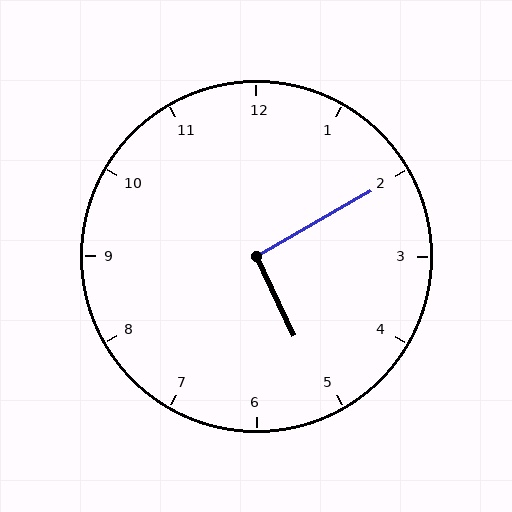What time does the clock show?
5:10.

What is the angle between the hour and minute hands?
Approximately 95 degrees.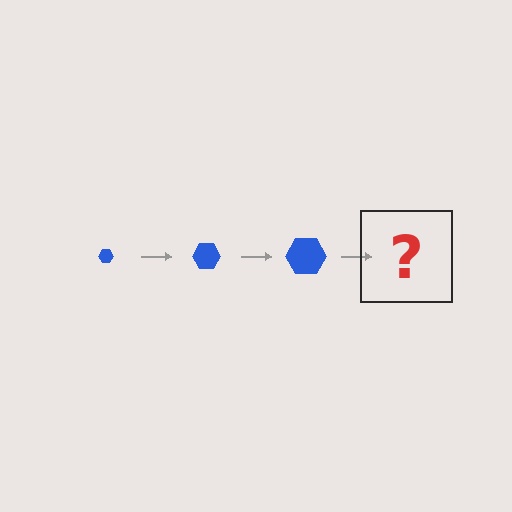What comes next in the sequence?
The next element should be a blue hexagon, larger than the previous one.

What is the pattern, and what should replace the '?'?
The pattern is that the hexagon gets progressively larger each step. The '?' should be a blue hexagon, larger than the previous one.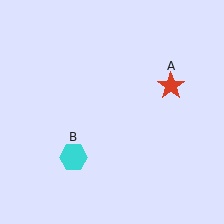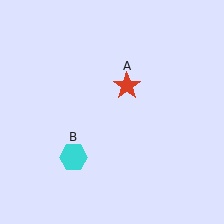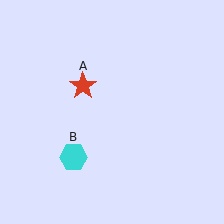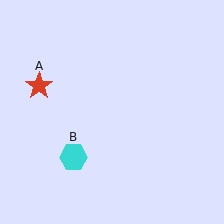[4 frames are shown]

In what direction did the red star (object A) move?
The red star (object A) moved left.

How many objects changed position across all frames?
1 object changed position: red star (object A).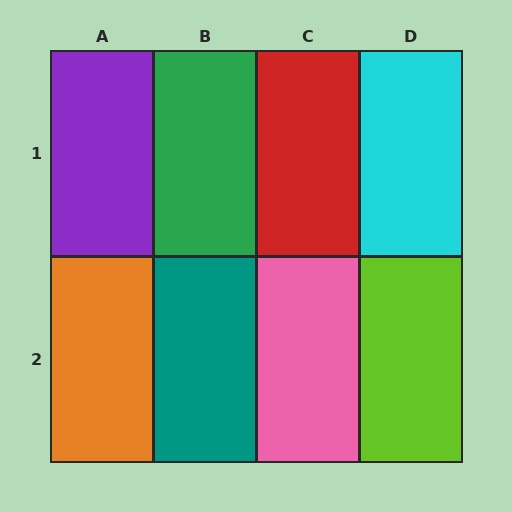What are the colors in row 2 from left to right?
Orange, teal, pink, lime.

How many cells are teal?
1 cell is teal.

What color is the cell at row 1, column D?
Cyan.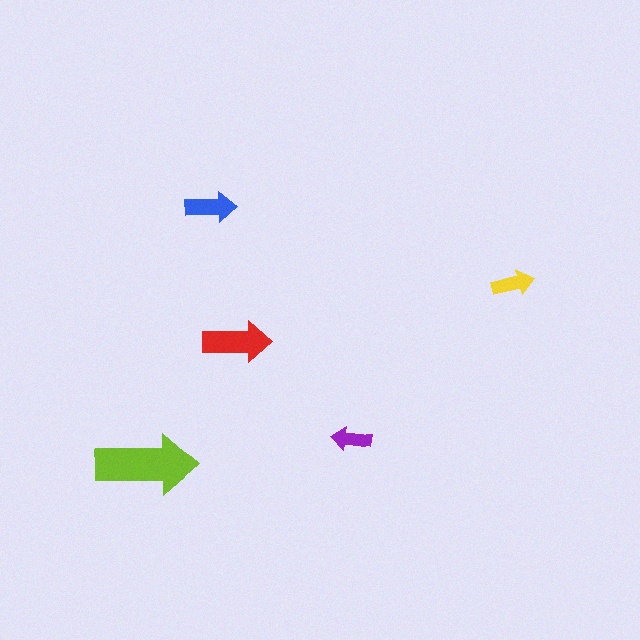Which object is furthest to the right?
The yellow arrow is rightmost.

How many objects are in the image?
There are 5 objects in the image.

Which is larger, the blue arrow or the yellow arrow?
The blue one.